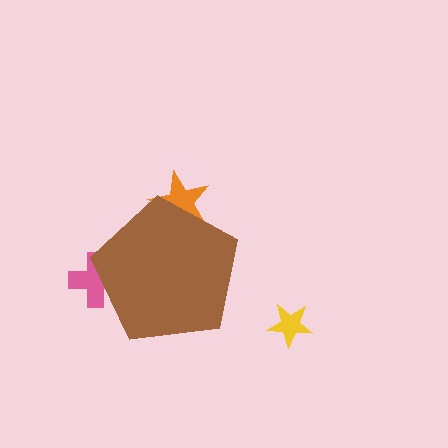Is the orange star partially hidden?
Yes, the orange star is partially hidden behind the brown pentagon.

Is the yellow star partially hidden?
No, the yellow star is fully visible.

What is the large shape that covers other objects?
A brown pentagon.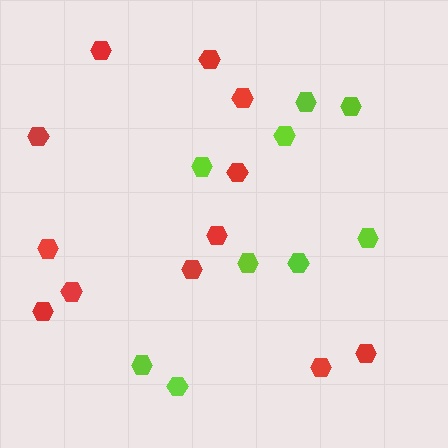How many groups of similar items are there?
There are 2 groups: one group of lime hexagons (9) and one group of red hexagons (12).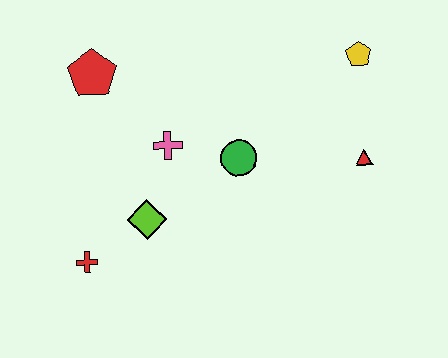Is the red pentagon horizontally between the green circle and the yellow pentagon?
No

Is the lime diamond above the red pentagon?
No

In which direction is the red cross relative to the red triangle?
The red cross is to the left of the red triangle.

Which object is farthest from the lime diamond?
The yellow pentagon is farthest from the lime diamond.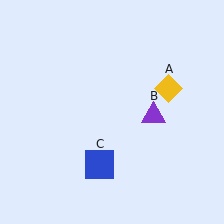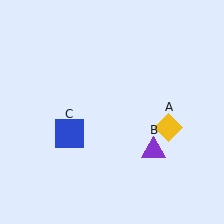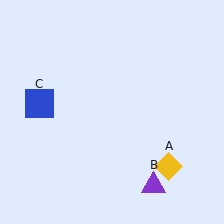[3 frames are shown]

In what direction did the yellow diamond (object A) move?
The yellow diamond (object A) moved down.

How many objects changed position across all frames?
3 objects changed position: yellow diamond (object A), purple triangle (object B), blue square (object C).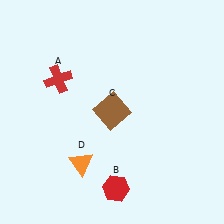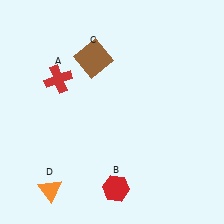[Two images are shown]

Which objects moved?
The objects that moved are: the brown square (C), the orange triangle (D).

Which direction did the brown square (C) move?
The brown square (C) moved up.